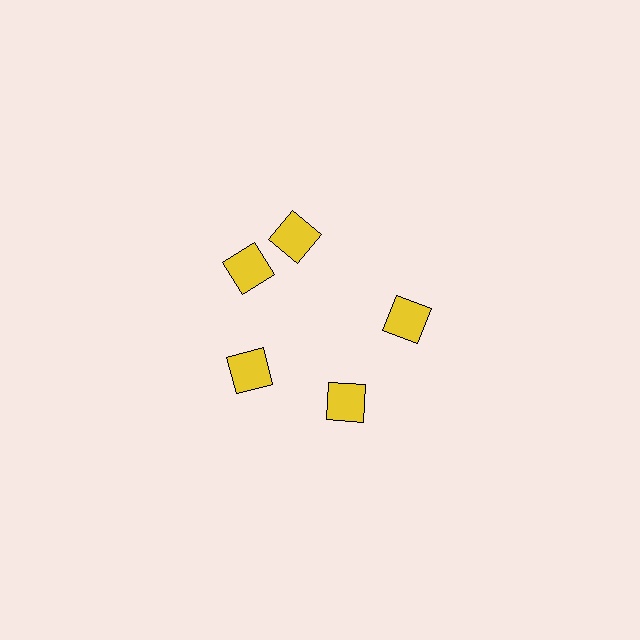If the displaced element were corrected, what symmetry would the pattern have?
It would have 5-fold rotational symmetry — the pattern would map onto itself every 72 degrees.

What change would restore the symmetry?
The symmetry would be restored by rotating it back into even spacing with its neighbors so that all 5 squares sit at equal angles and equal distance from the center.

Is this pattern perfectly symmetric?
No. The 5 yellow squares are arranged in a ring, but one element near the 1 o'clock position is rotated out of alignment along the ring, breaking the 5-fold rotational symmetry.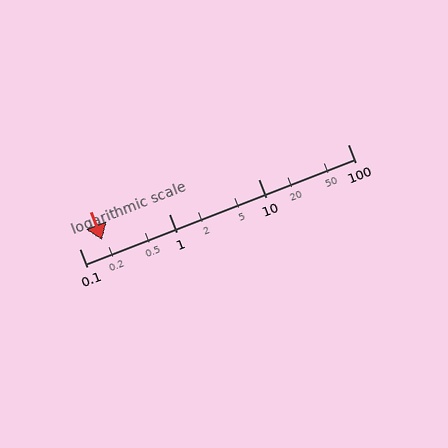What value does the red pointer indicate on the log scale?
The pointer indicates approximately 0.18.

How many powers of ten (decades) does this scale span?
The scale spans 3 decades, from 0.1 to 100.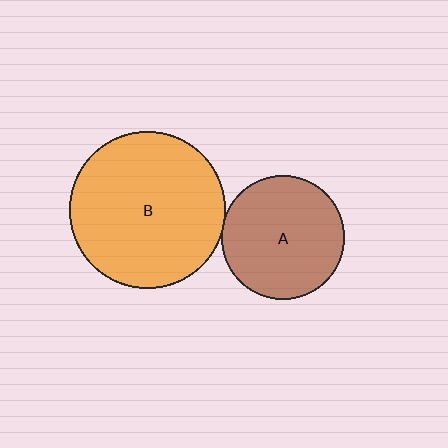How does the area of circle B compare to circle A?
Approximately 1.6 times.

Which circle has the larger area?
Circle B (orange).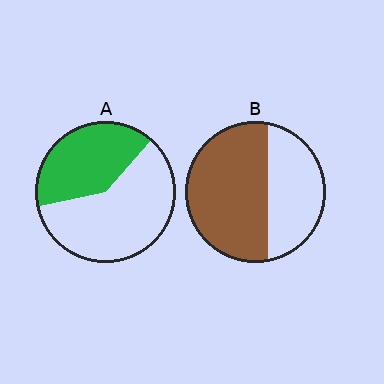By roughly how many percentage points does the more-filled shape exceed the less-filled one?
By roughly 20 percentage points (B over A).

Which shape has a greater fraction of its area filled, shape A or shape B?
Shape B.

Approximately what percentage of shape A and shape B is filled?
A is approximately 40% and B is approximately 60%.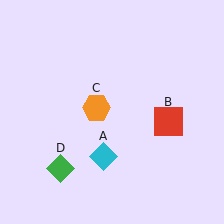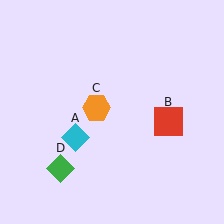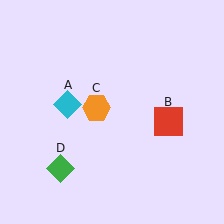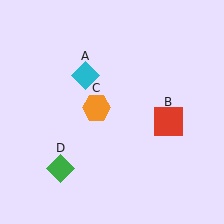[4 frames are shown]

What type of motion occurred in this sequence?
The cyan diamond (object A) rotated clockwise around the center of the scene.